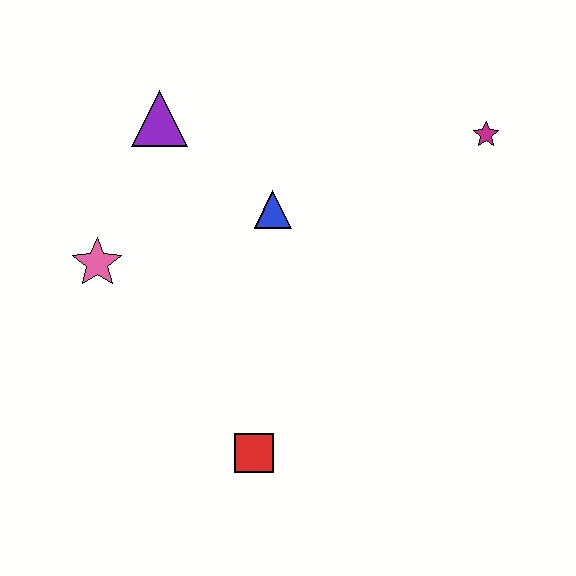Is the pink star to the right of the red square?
No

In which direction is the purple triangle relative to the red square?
The purple triangle is above the red square.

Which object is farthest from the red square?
The magenta star is farthest from the red square.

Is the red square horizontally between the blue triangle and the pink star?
Yes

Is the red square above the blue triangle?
No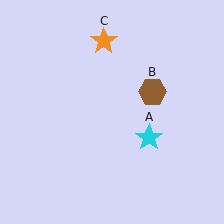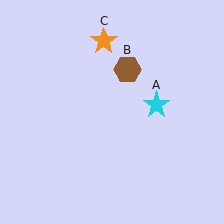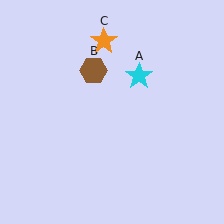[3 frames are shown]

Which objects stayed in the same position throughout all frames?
Orange star (object C) remained stationary.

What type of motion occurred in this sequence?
The cyan star (object A), brown hexagon (object B) rotated counterclockwise around the center of the scene.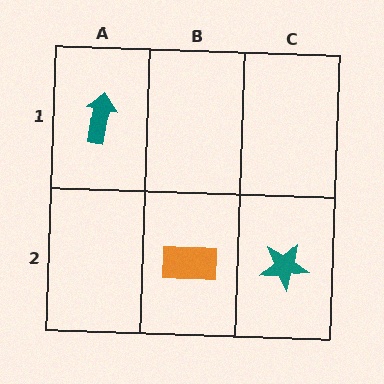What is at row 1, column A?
A teal arrow.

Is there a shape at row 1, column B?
No, that cell is empty.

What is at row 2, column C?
A teal star.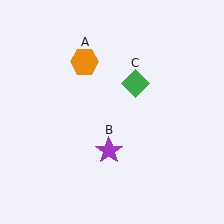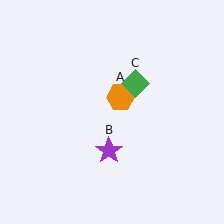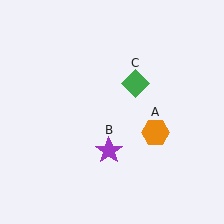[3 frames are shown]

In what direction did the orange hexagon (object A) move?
The orange hexagon (object A) moved down and to the right.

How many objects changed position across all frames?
1 object changed position: orange hexagon (object A).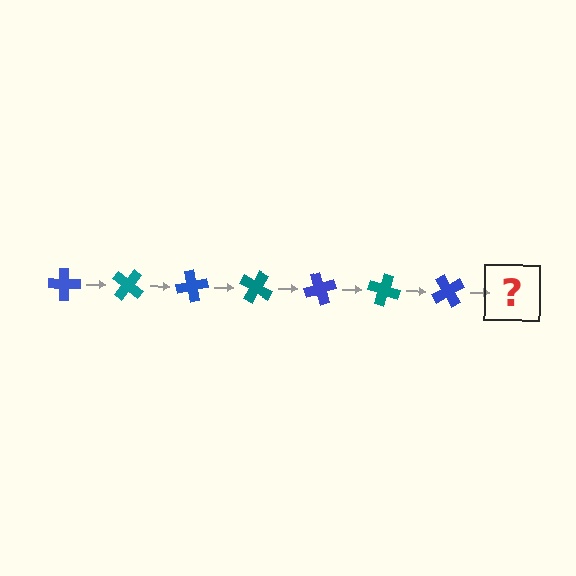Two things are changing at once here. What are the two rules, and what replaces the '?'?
The two rules are that it rotates 40 degrees each step and the color cycles through blue and teal. The '?' should be a teal cross, rotated 280 degrees from the start.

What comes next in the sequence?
The next element should be a teal cross, rotated 280 degrees from the start.